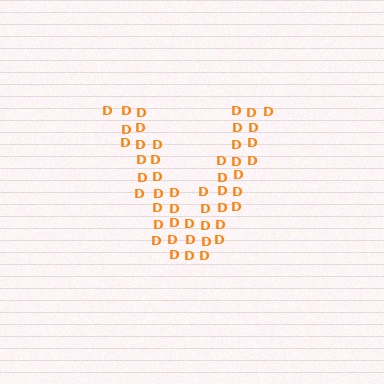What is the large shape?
The large shape is the letter V.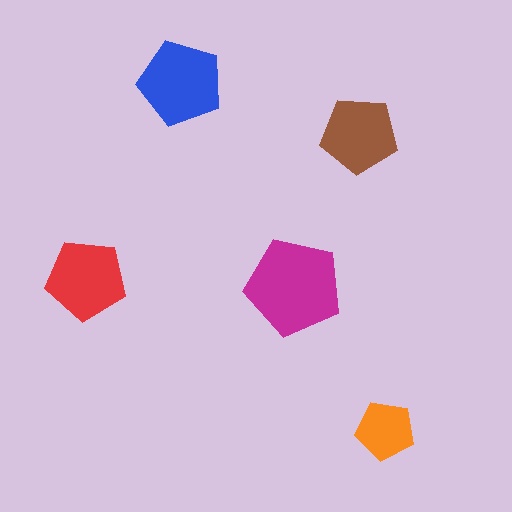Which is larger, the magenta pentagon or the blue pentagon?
The magenta one.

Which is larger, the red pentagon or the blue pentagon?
The blue one.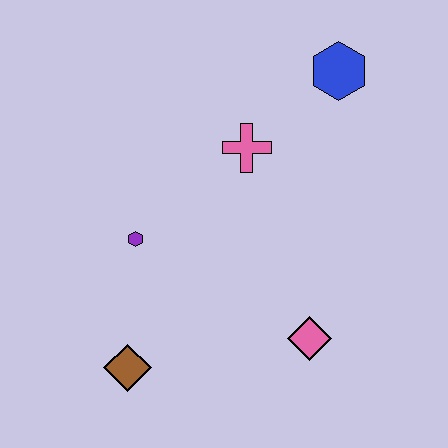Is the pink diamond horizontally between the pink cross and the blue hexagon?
Yes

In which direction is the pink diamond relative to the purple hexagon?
The pink diamond is to the right of the purple hexagon.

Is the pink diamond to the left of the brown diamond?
No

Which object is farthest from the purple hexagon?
The blue hexagon is farthest from the purple hexagon.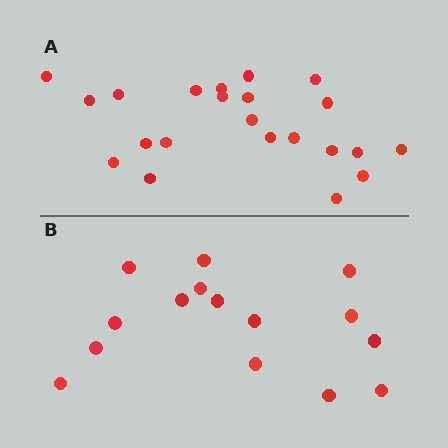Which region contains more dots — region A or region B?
Region A (the top region) has more dots.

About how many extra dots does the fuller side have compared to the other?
Region A has roughly 8 or so more dots than region B.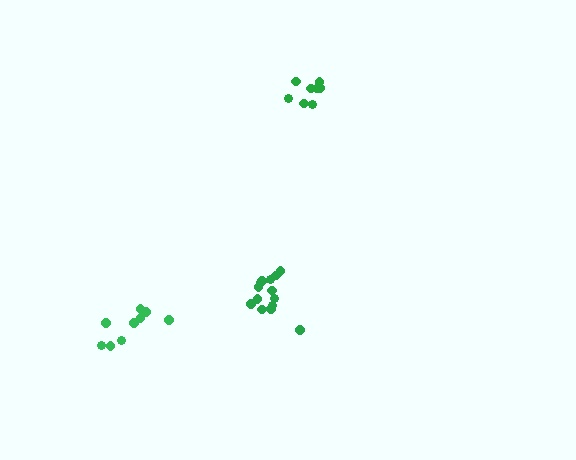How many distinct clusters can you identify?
There are 3 distinct clusters.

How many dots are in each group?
Group 1: 14 dots, Group 2: 8 dots, Group 3: 10 dots (32 total).